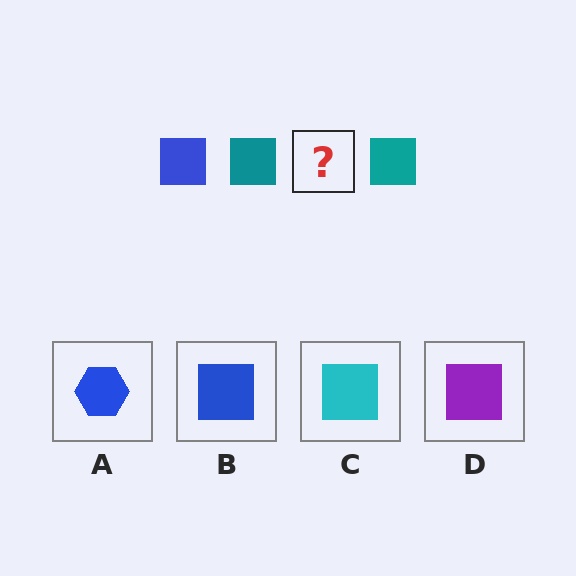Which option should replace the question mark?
Option B.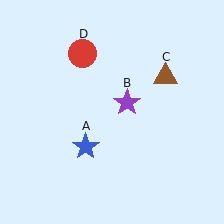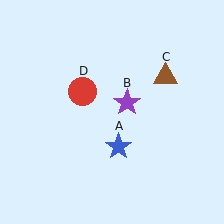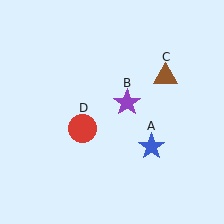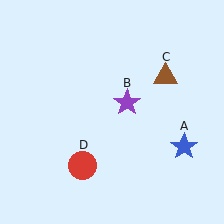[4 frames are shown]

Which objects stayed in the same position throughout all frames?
Purple star (object B) and brown triangle (object C) remained stationary.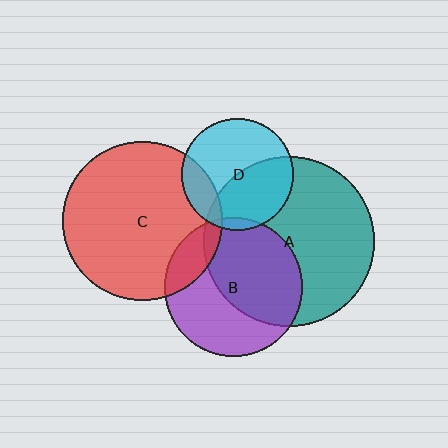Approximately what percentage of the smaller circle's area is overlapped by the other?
Approximately 5%.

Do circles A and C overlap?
Yes.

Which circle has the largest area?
Circle A (teal).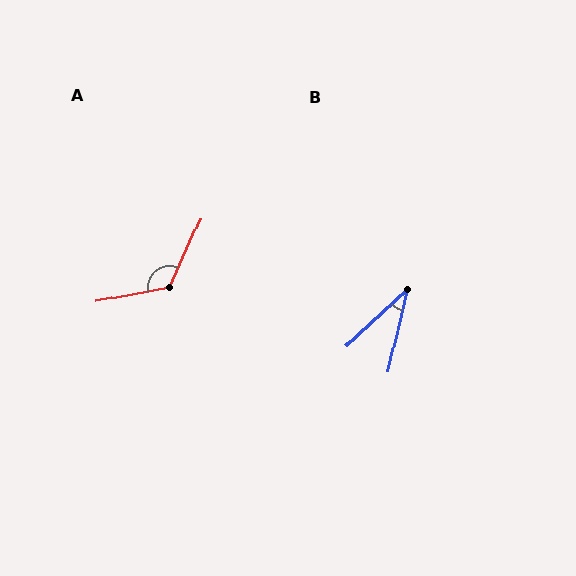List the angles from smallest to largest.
B (34°), A (125°).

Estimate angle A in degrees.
Approximately 125 degrees.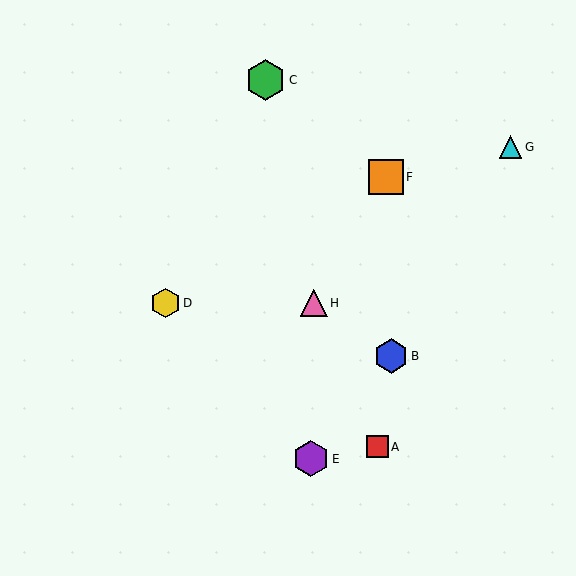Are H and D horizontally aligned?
Yes, both are at y≈303.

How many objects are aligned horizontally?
2 objects (D, H) are aligned horizontally.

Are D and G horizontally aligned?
No, D is at y≈303 and G is at y≈147.